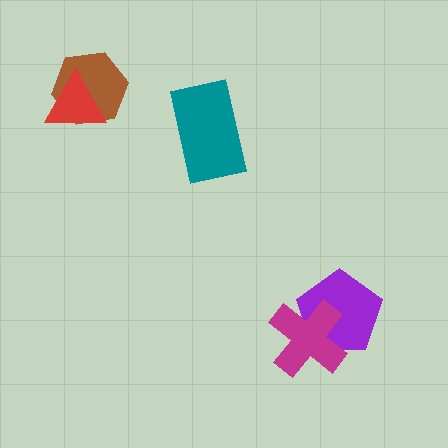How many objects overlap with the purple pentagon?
1 object overlaps with the purple pentagon.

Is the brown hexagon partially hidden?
Yes, it is partially covered by another shape.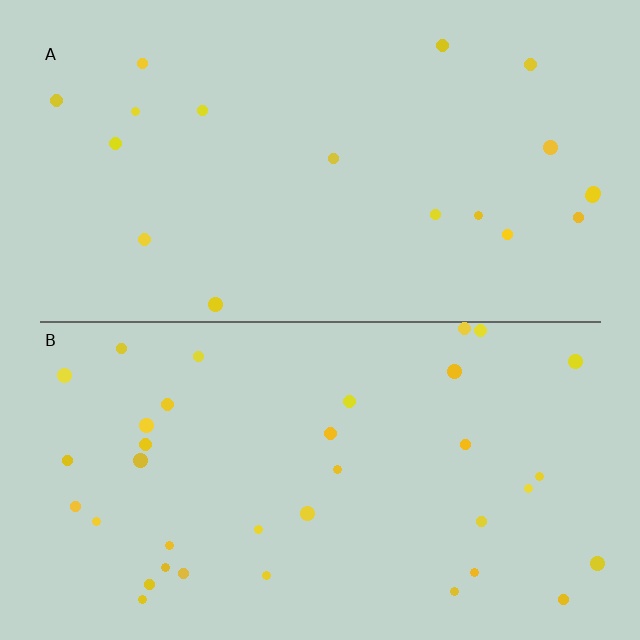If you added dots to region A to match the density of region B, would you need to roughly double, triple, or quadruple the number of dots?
Approximately double.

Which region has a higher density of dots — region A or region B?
B (the bottom).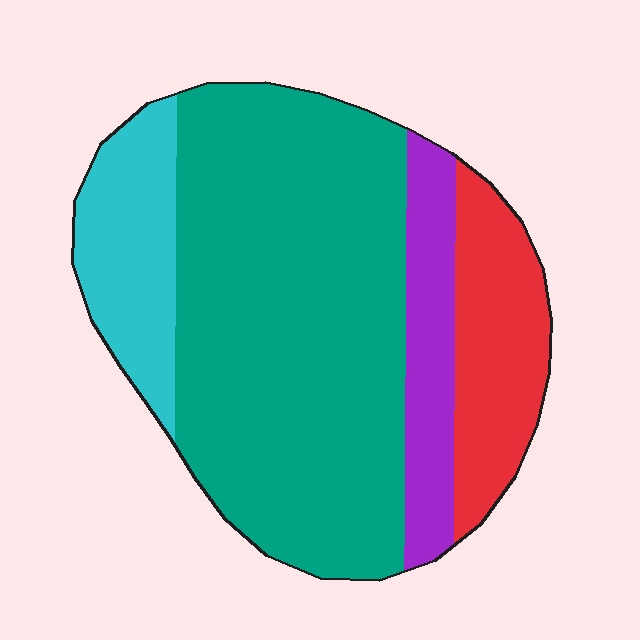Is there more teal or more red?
Teal.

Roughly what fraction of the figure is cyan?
Cyan takes up about one eighth (1/8) of the figure.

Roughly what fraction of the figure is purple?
Purple covers roughly 10% of the figure.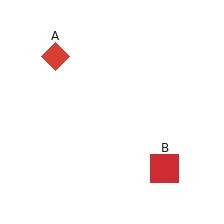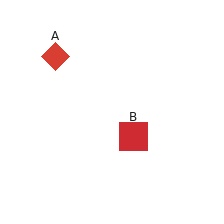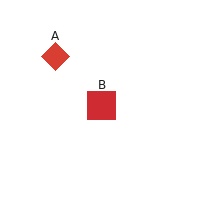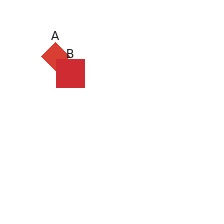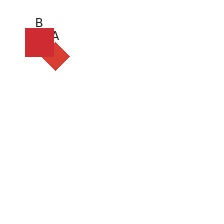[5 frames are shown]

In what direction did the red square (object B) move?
The red square (object B) moved up and to the left.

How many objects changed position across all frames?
1 object changed position: red square (object B).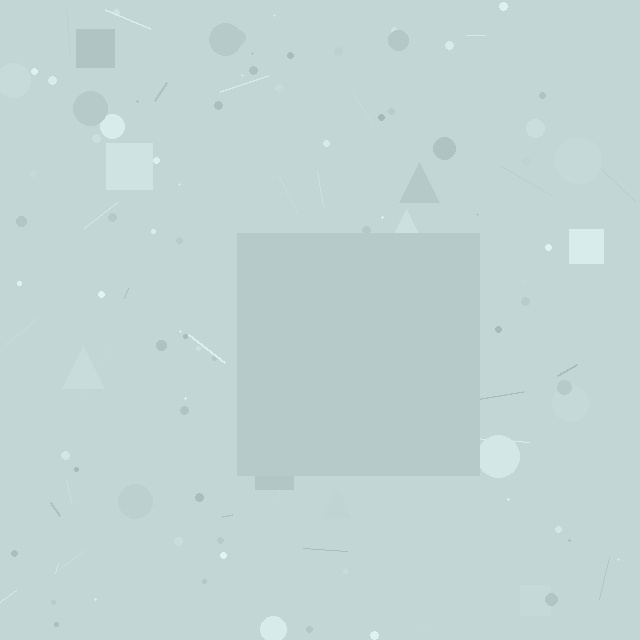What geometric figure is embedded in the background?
A square is embedded in the background.